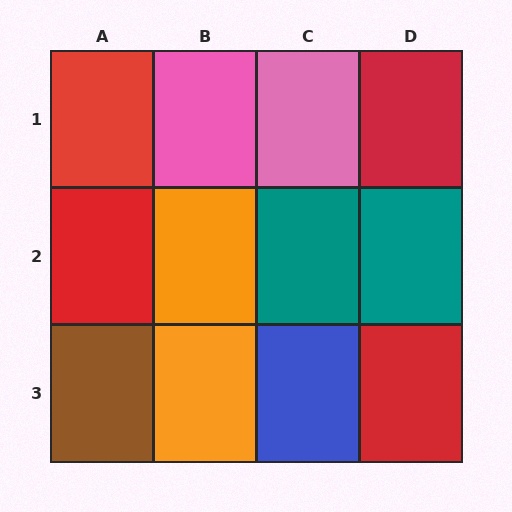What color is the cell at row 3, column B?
Orange.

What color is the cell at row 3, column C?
Blue.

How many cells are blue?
1 cell is blue.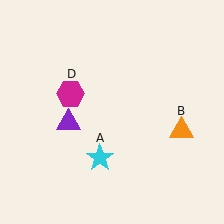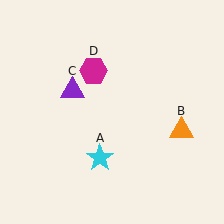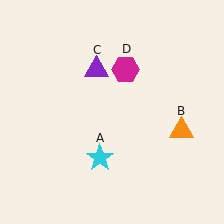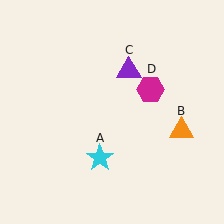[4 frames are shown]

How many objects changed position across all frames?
2 objects changed position: purple triangle (object C), magenta hexagon (object D).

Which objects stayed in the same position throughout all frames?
Cyan star (object A) and orange triangle (object B) remained stationary.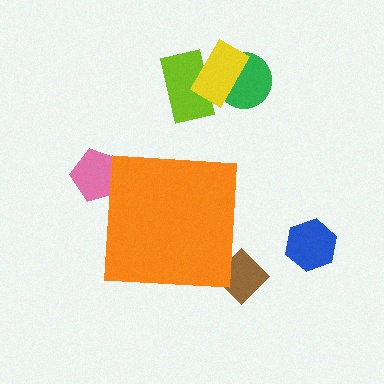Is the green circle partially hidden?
No, the green circle is fully visible.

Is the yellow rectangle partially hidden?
No, the yellow rectangle is fully visible.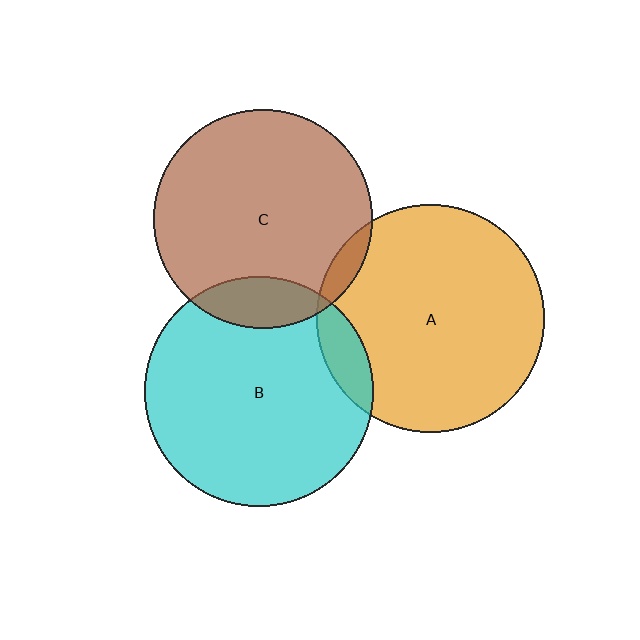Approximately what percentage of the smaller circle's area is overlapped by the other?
Approximately 10%.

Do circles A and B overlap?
Yes.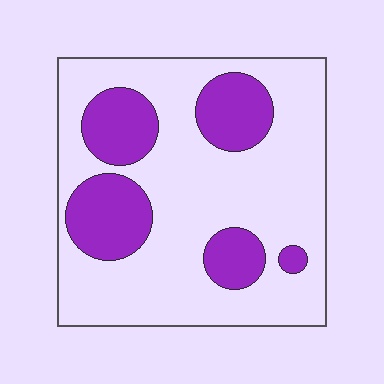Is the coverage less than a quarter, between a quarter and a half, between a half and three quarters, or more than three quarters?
Between a quarter and a half.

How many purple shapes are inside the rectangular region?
5.